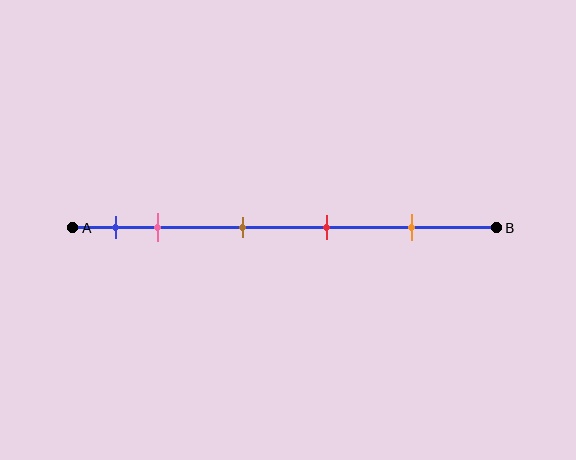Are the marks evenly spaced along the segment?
No, the marks are not evenly spaced.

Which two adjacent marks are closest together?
The blue and pink marks are the closest adjacent pair.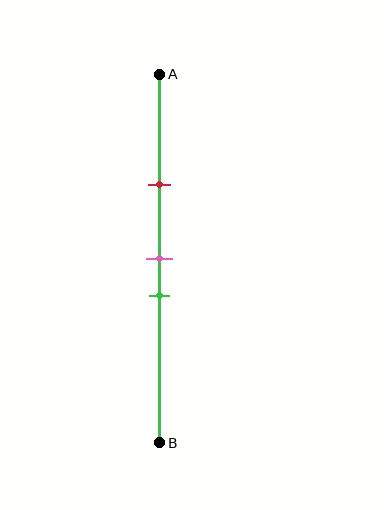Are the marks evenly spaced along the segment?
No, the marks are not evenly spaced.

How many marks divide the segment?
There are 3 marks dividing the segment.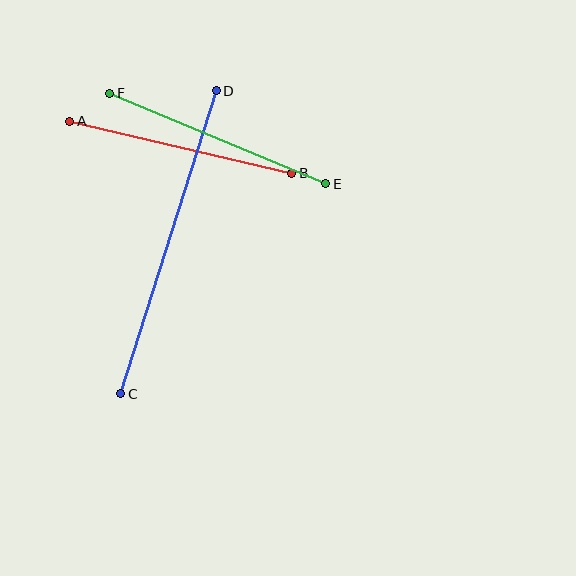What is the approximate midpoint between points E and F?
The midpoint is at approximately (218, 139) pixels.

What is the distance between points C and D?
The distance is approximately 318 pixels.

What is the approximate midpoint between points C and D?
The midpoint is at approximately (168, 242) pixels.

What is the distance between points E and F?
The distance is approximately 234 pixels.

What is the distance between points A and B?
The distance is approximately 228 pixels.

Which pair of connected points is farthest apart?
Points C and D are farthest apart.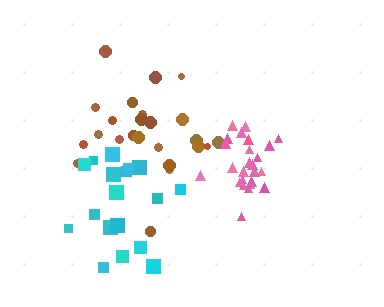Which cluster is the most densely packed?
Pink.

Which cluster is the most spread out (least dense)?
Cyan.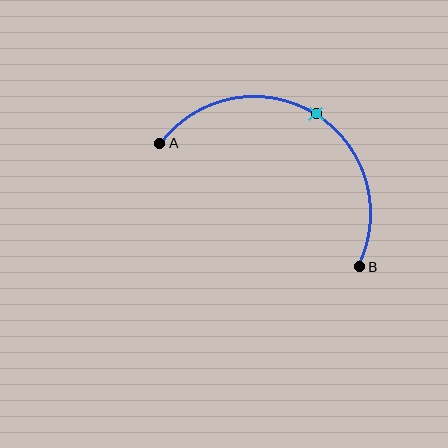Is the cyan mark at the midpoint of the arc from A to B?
Yes. The cyan mark lies on the arc at equal arc-length from both A and B — it is the arc midpoint.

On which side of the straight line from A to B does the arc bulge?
The arc bulges above the straight line connecting A and B.